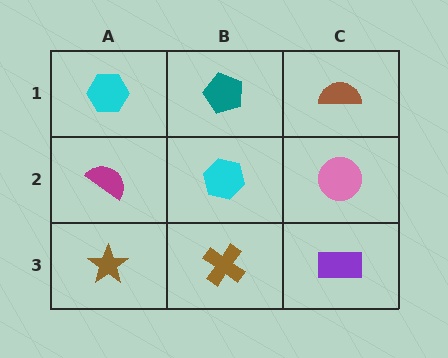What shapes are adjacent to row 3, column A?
A magenta semicircle (row 2, column A), a brown cross (row 3, column B).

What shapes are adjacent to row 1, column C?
A pink circle (row 2, column C), a teal pentagon (row 1, column B).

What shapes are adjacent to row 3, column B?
A cyan hexagon (row 2, column B), a brown star (row 3, column A), a purple rectangle (row 3, column C).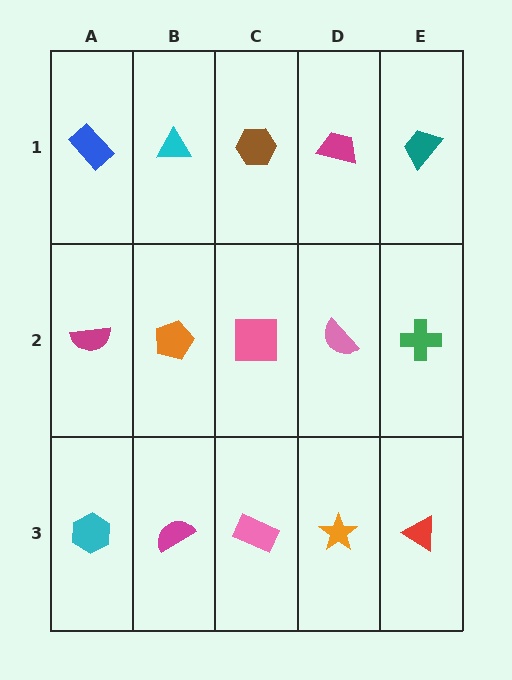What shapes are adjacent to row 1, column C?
A pink square (row 2, column C), a cyan triangle (row 1, column B), a magenta trapezoid (row 1, column D).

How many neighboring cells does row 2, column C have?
4.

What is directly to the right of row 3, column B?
A pink rectangle.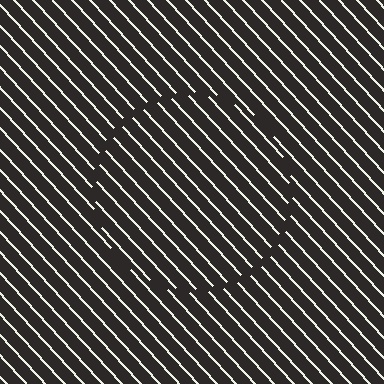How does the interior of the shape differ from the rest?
The interior of the shape contains the same grating, shifted by half a period — the contour is defined by the phase discontinuity where line-ends from the inner and outer gratings abut.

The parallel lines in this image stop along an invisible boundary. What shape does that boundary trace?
An illusory circle. The interior of the shape contains the same grating, shifted by half a period — the contour is defined by the phase discontinuity where line-ends from the inner and outer gratings abut.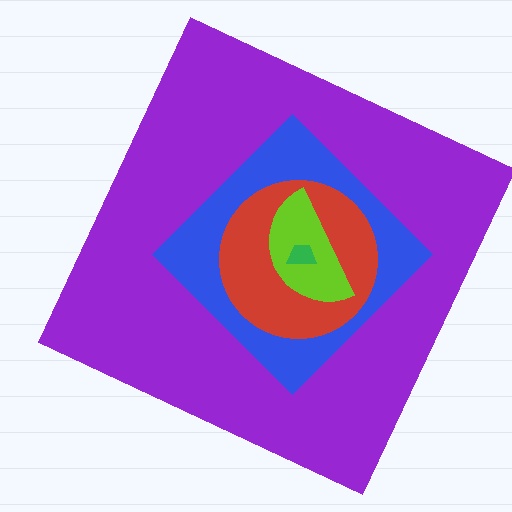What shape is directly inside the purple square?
The blue diamond.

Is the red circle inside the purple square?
Yes.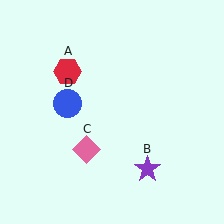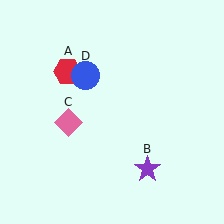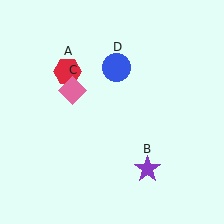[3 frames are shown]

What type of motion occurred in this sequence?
The pink diamond (object C), blue circle (object D) rotated clockwise around the center of the scene.